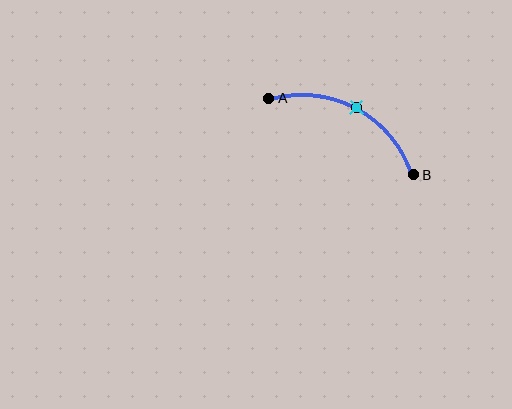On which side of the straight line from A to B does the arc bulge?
The arc bulges above the straight line connecting A and B.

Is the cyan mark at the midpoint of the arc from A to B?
Yes. The cyan mark lies on the arc at equal arc-length from both A and B — it is the arc midpoint.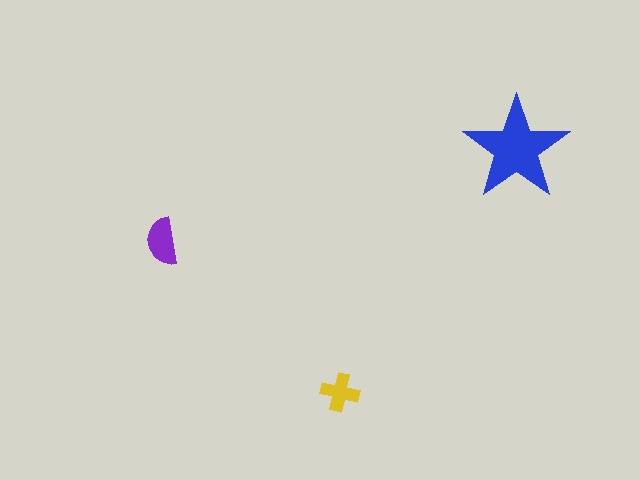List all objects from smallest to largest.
The yellow cross, the purple semicircle, the blue star.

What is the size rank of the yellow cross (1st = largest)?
3rd.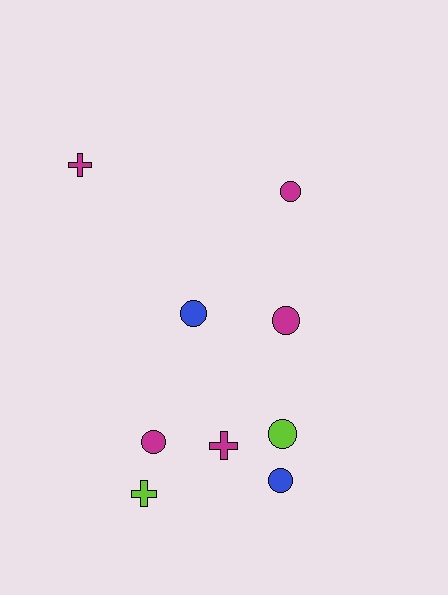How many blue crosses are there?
There are no blue crosses.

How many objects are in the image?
There are 9 objects.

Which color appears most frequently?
Magenta, with 5 objects.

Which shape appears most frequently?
Circle, with 6 objects.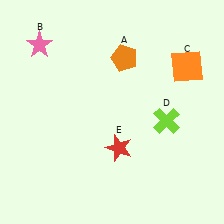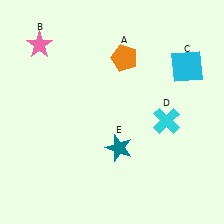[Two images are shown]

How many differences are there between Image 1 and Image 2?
There are 3 differences between the two images.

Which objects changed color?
C changed from orange to cyan. D changed from lime to cyan. E changed from red to teal.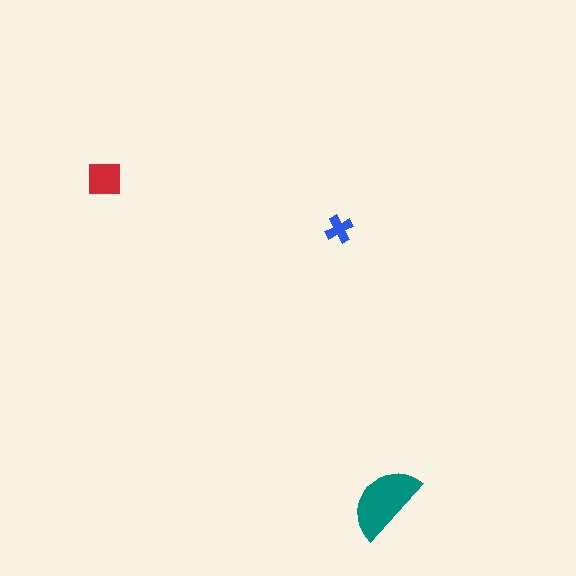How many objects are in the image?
There are 3 objects in the image.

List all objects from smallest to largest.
The blue cross, the red square, the teal semicircle.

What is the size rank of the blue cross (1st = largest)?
3rd.